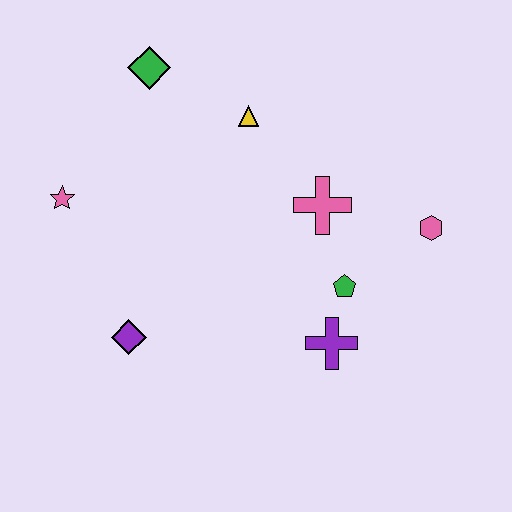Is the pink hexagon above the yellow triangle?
No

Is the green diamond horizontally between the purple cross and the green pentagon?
No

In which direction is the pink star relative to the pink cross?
The pink star is to the left of the pink cross.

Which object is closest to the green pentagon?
The purple cross is closest to the green pentagon.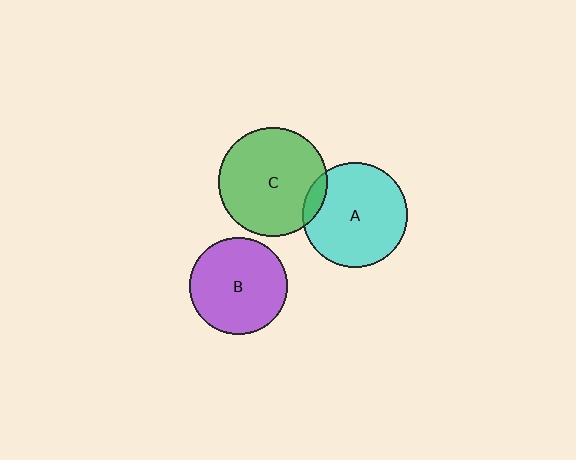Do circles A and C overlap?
Yes.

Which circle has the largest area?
Circle C (green).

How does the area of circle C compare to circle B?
Approximately 1.2 times.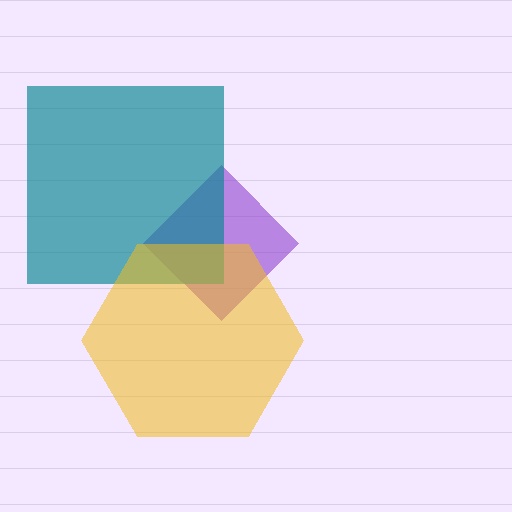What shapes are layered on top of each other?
The layered shapes are: a purple diamond, a teal square, a yellow hexagon.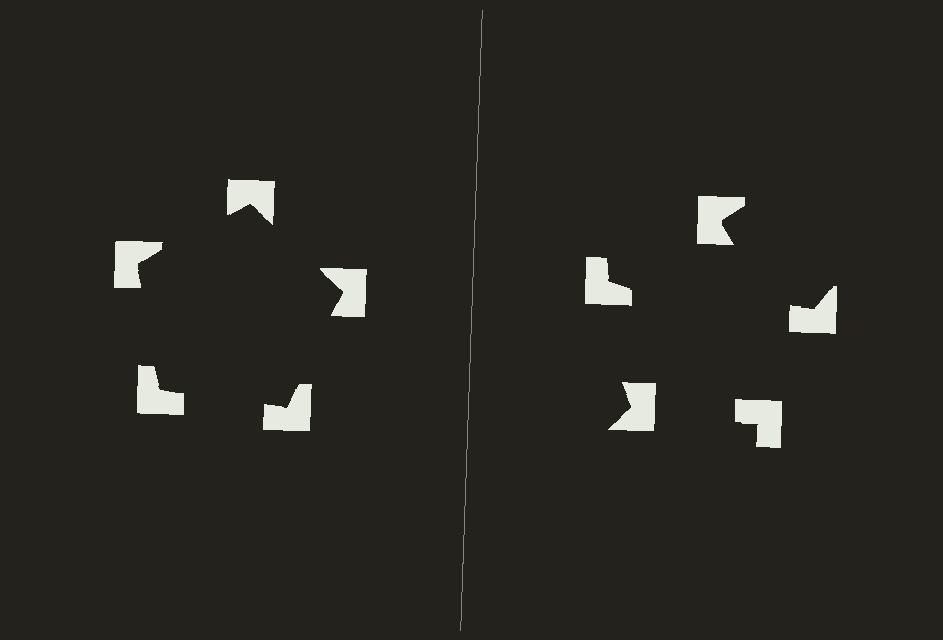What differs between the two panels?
The notched squares are positioned identically on both sides; only the wedge orientations differ. On the left they align to a pentagon; on the right they are misaligned.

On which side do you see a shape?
An illusory pentagon appears on the left side. On the right side the wedge cuts are rotated, so no coherent shape forms.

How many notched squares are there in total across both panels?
10 — 5 on each side.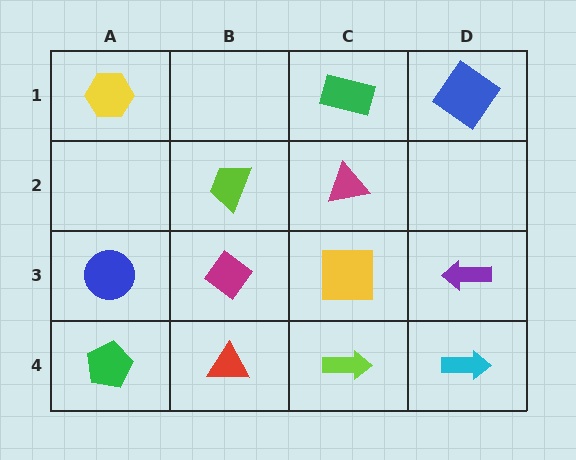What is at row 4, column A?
A green pentagon.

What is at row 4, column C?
A lime arrow.